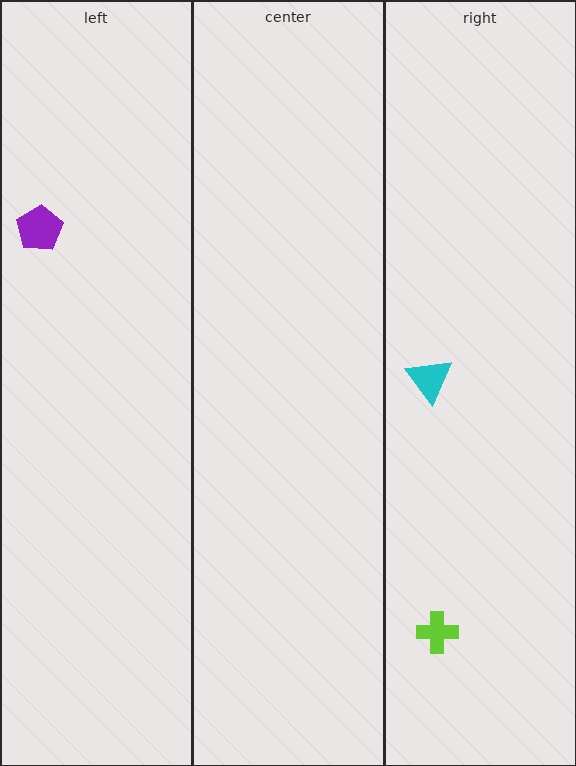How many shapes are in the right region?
2.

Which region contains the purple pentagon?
The left region.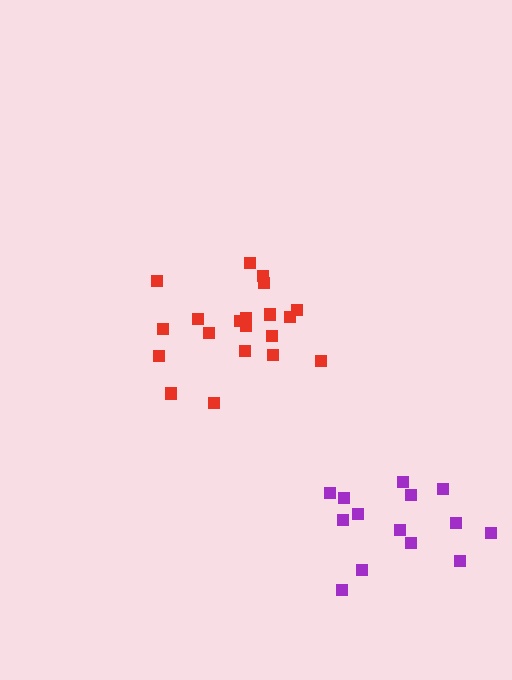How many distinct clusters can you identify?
There are 2 distinct clusters.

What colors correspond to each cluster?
The clusters are colored: purple, red.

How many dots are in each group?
Group 1: 14 dots, Group 2: 20 dots (34 total).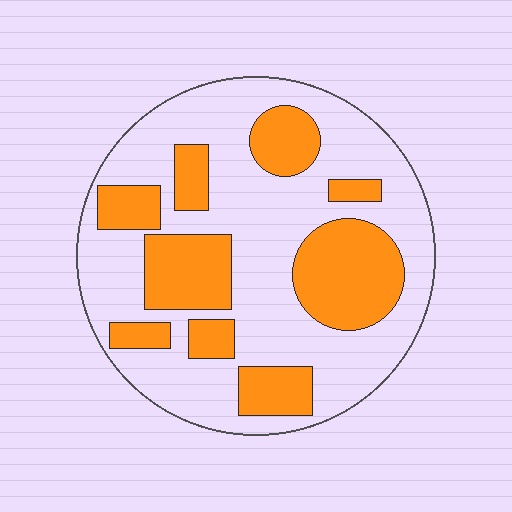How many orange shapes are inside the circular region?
9.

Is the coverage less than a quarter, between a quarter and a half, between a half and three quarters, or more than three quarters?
Between a quarter and a half.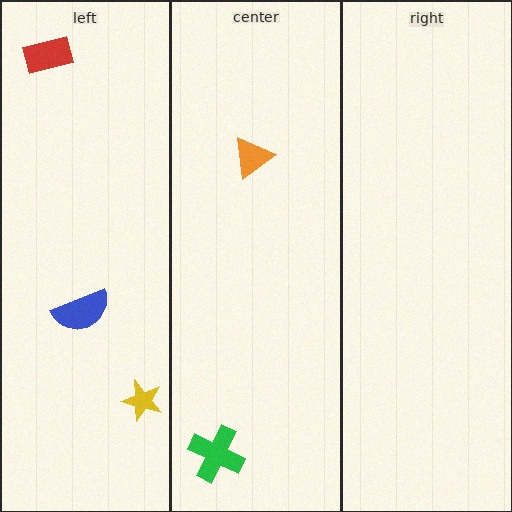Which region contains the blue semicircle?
The left region.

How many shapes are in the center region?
2.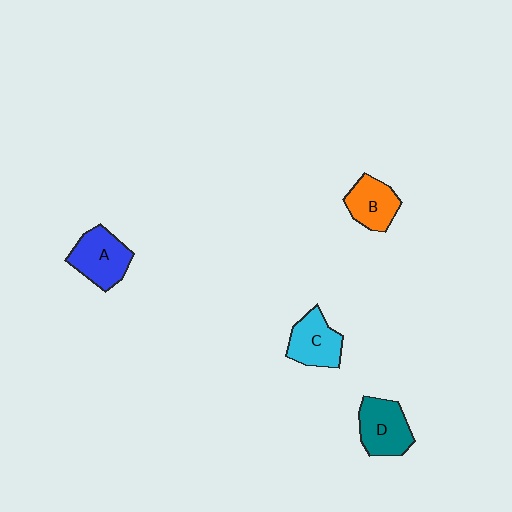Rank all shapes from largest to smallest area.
From largest to smallest: A (blue), D (teal), C (cyan), B (orange).